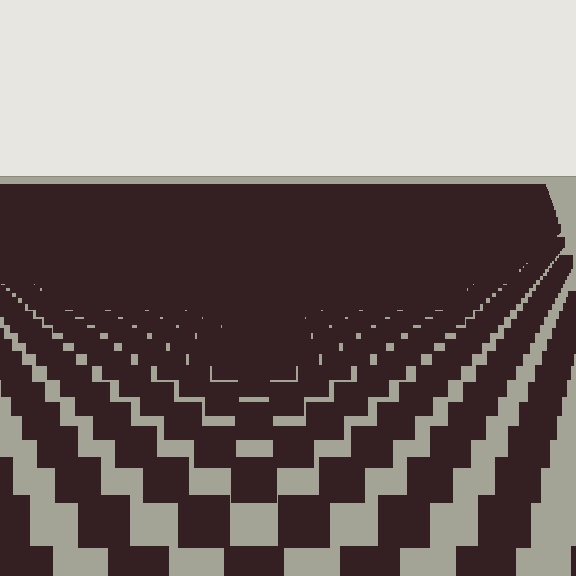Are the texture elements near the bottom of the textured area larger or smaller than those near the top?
Larger. Near the bottom, elements are closer to the viewer and appear at a bigger on-screen size.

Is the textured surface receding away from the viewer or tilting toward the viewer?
The surface is receding away from the viewer. Texture elements get smaller and denser toward the top.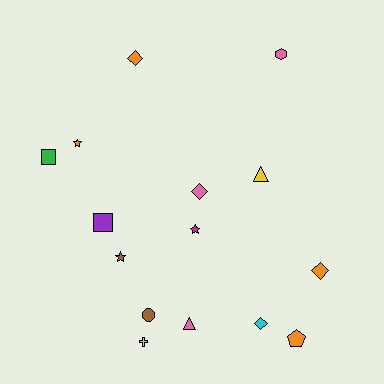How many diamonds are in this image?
There are 4 diamonds.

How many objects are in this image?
There are 15 objects.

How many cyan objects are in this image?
There is 1 cyan object.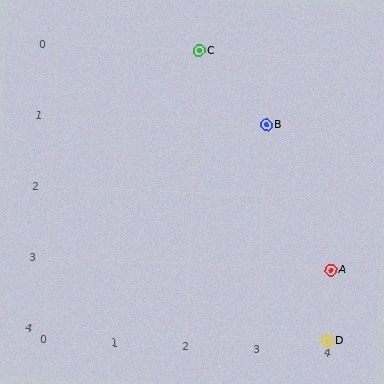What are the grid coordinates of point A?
Point A is at grid coordinates (4, 3).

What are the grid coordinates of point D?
Point D is at grid coordinates (4, 4).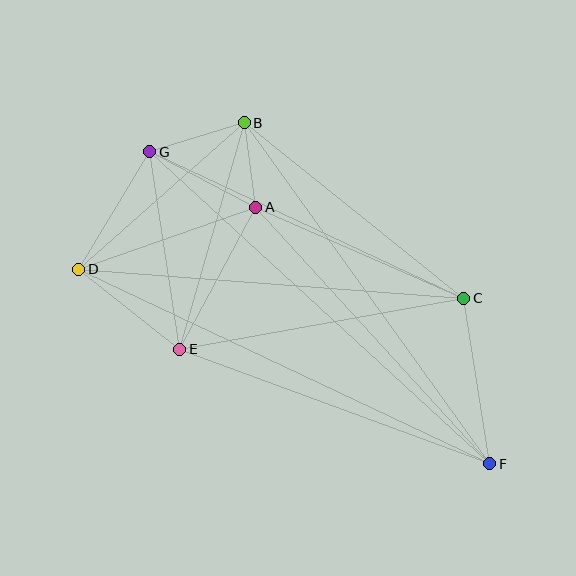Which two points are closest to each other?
Points A and B are closest to each other.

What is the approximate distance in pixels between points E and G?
The distance between E and G is approximately 199 pixels.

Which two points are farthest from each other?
Points F and G are farthest from each other.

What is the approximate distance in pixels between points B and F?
The distance between B and F is approximately 420 pixels.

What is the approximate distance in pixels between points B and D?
The distance between B and D is approximately 221 pixels.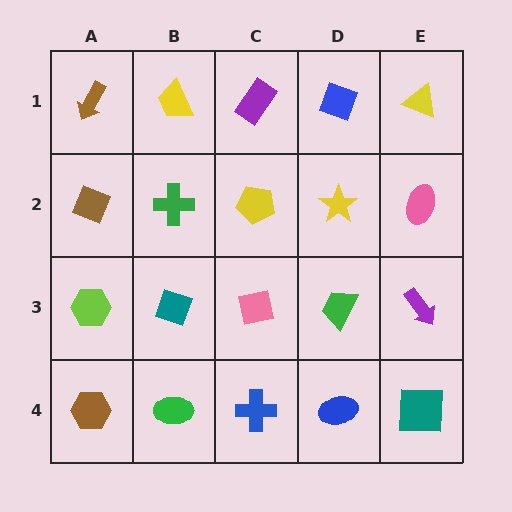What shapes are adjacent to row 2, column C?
A purple rectangle (row 1, column C), a pink square (row 3, column C), a green cross (row 2, column B), a yellow star (row 2, column D).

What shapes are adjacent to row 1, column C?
A yellow pentagon (row 2, column C), a yellow trapezoid (row 1, column B), a blue diamond (row 1, column D).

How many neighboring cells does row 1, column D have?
3.